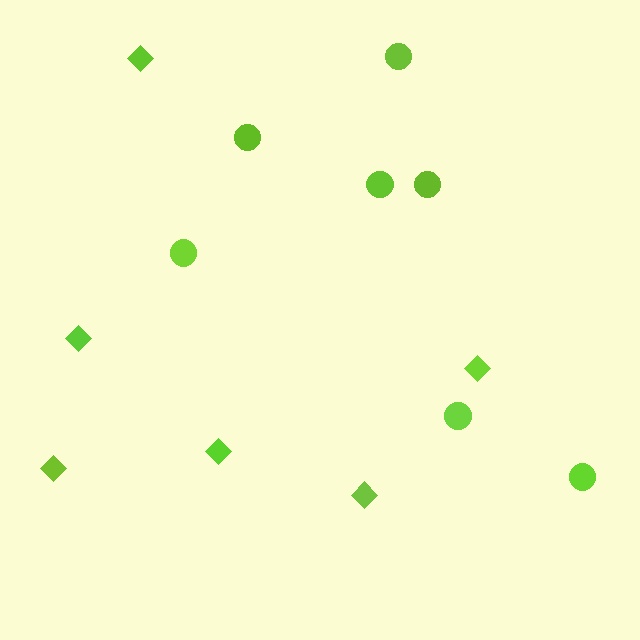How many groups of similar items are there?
There are 2 groups: one group of circles (7) and one group of diamonds (6).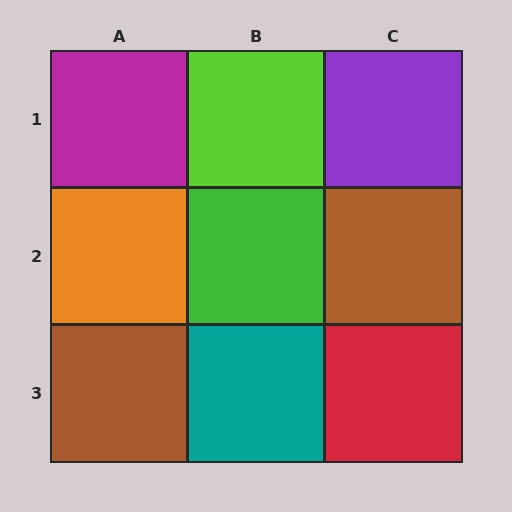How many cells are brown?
2 cells are brown.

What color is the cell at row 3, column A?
Brown.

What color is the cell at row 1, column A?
Magenta.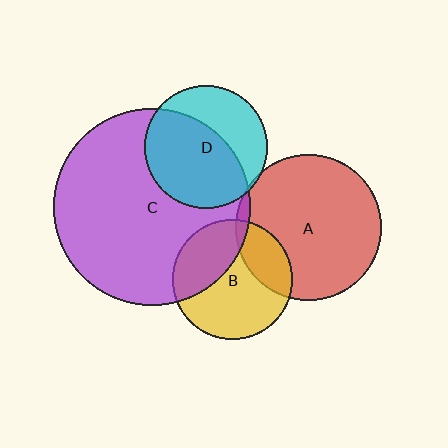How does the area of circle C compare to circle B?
Approximately 2.7 times.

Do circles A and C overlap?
Yes.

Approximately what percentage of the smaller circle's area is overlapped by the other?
Approximately 5%.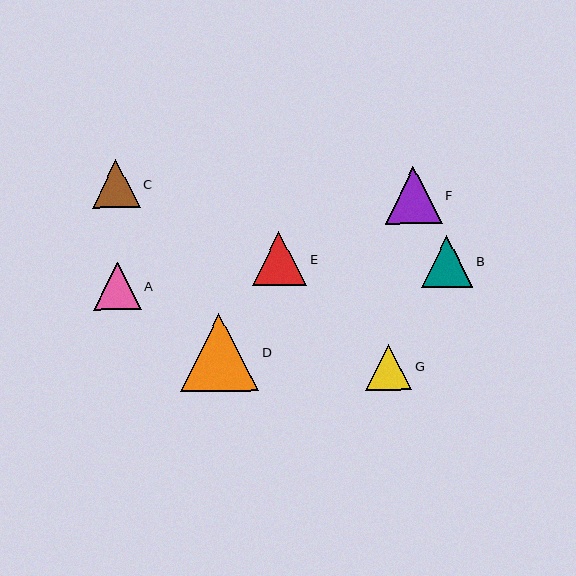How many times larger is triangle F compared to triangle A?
Triangle F is approximately 1.2 times the size of triangle A.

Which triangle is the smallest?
Triangle G is the smallest with a size of approximately 46 pixels.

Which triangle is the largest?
Triangle D is the largest with a size of approximately 78 pixels.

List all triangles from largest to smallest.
From largest to smallest: D, F, E, B, C, A, G.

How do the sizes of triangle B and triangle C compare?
Triangle B and triangle C are approximately the same size.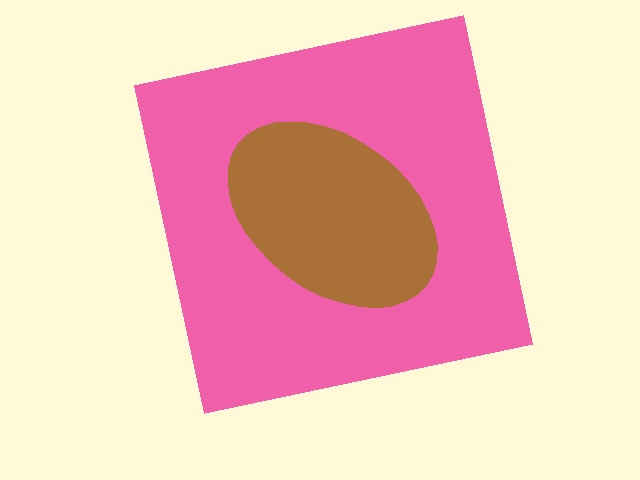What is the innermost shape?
The brown ellipse.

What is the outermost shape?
The pink square.